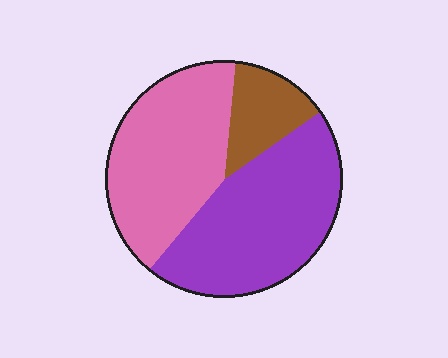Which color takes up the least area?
Brown, at roughly 15%.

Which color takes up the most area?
Purple, at roughly 45%.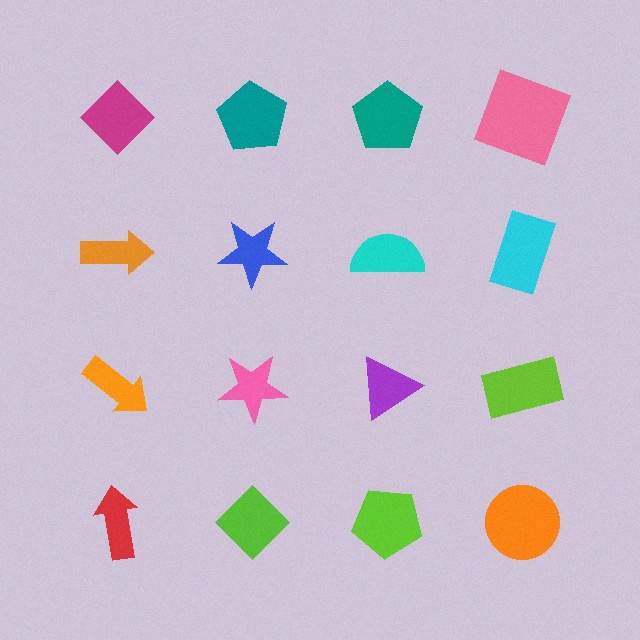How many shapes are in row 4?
4 shapes.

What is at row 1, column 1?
A magenta diamond.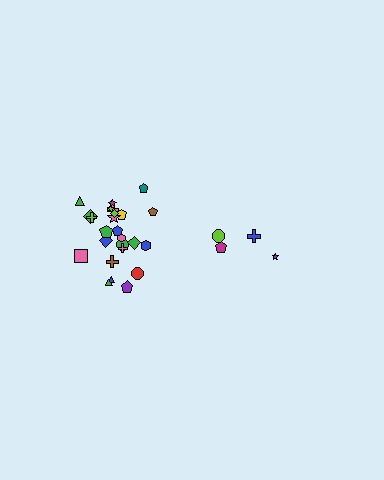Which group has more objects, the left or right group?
The left group.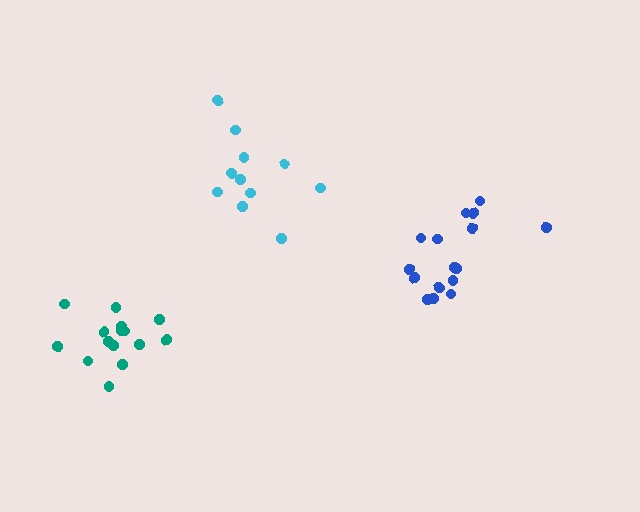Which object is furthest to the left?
The teal cluster is leftmost.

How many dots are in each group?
Group 1: 16 dots, Group 2: 12 dots, Group 3: 15 dots (43 total).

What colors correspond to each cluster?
The clusters are colored: blue, cyan, teal.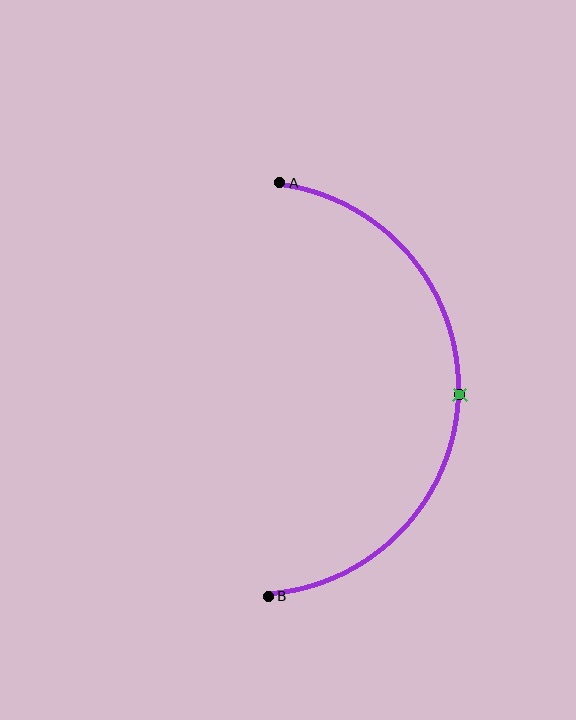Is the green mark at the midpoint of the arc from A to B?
Yes. The green mark lies on the arc at equal arc-length from both A and B — it is the arc midpoint.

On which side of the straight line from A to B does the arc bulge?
The arc bulges to the right of the straight line connecting A and B.